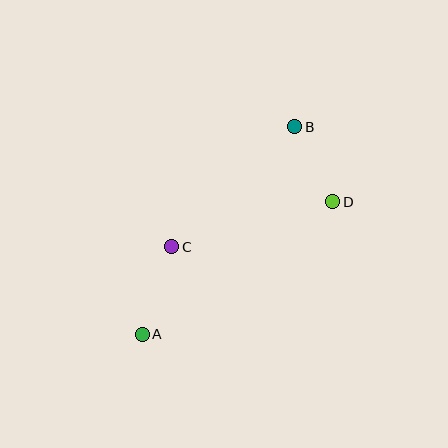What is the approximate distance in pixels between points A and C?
The distance between A and C is approximately 92 pixels.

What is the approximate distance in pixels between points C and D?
The distance between C and D is approximately 167 pixels.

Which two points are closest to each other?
Points B and D are closest to each other.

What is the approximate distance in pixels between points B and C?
The distance between B and C is approximately 172 pixels.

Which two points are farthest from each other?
Points A and B are farthest from each other.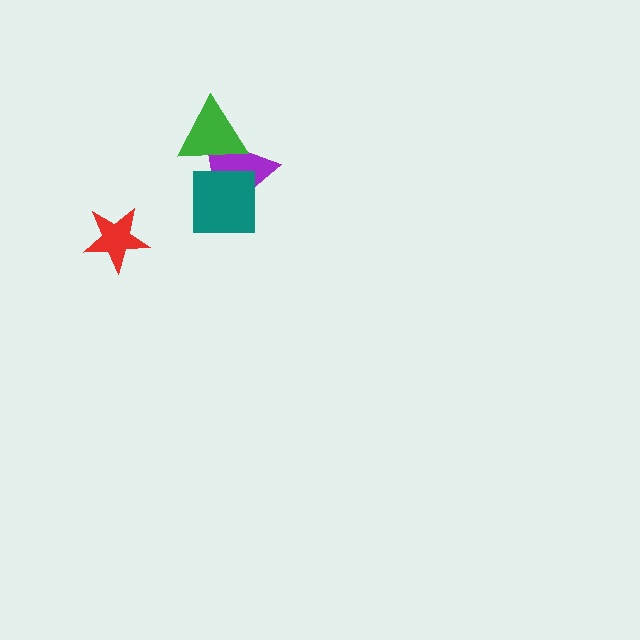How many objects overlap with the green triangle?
1 object overlaps with the green triangle.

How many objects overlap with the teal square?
1 object overlaps with the teal square.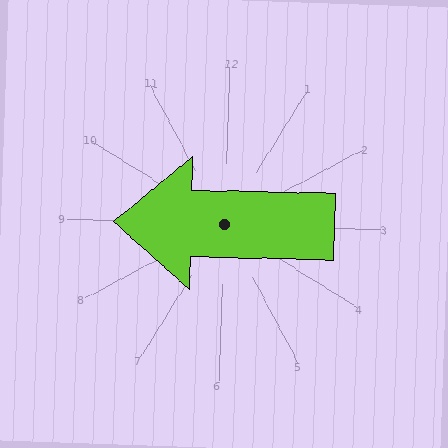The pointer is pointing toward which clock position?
Roughly 9 o'clock.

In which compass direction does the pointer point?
West.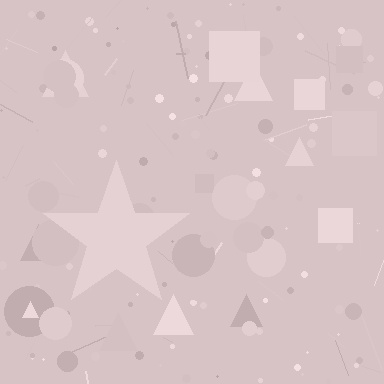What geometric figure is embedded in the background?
A star is embedded in the background.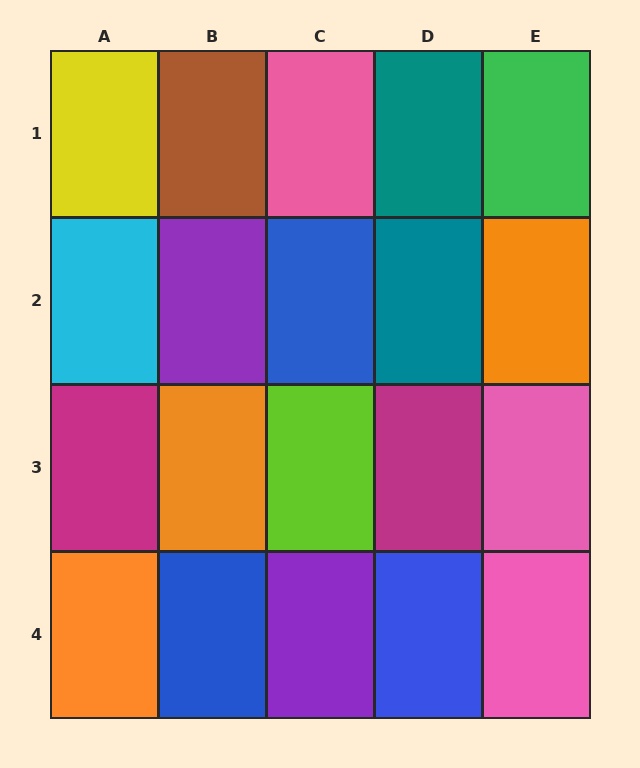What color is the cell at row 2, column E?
Orange.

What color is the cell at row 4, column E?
Pink.